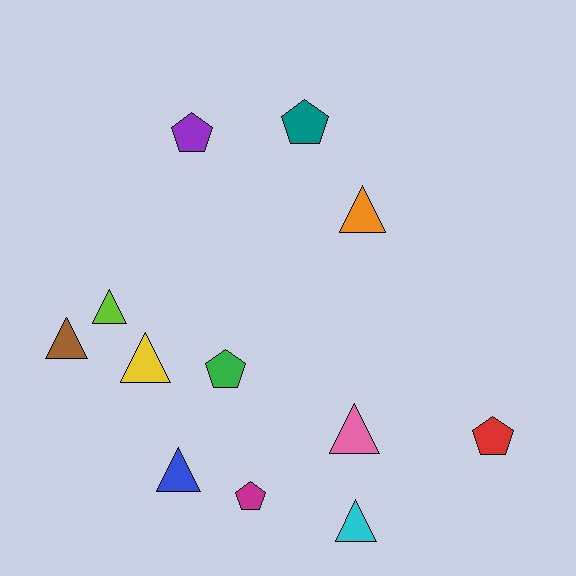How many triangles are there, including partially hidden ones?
There are 7 triangles.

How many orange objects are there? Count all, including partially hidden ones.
There is 1 orange object.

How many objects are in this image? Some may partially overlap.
There are 12 objects.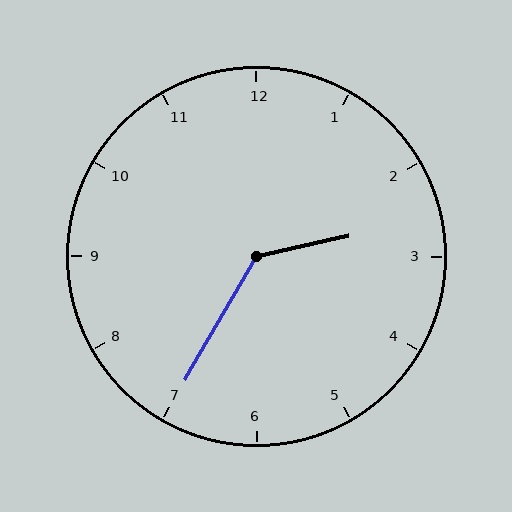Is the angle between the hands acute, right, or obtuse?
It is obtuse.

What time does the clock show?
2:35.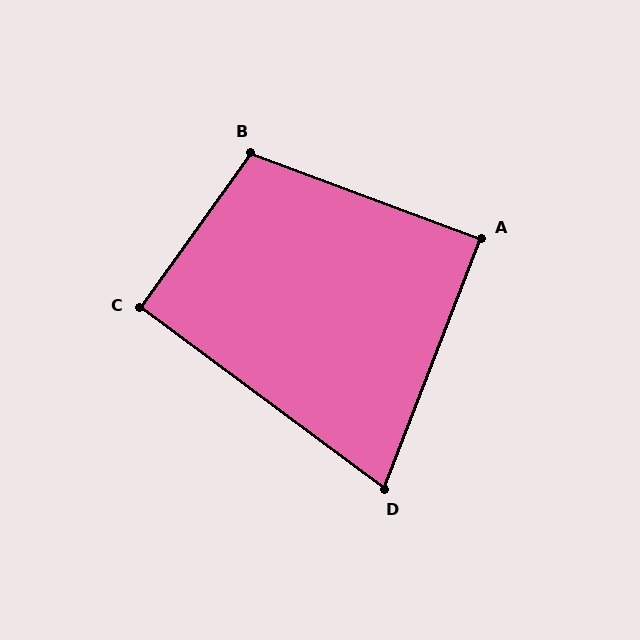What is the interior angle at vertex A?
Approximately 89 degrees (approximately right).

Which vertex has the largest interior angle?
B, at approximately 105 degrees.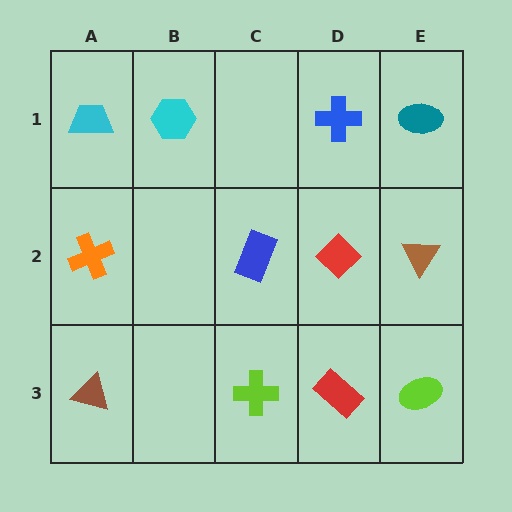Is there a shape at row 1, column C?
No, that cell is empty.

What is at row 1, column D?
A blue cross.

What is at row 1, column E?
A teal ellipse.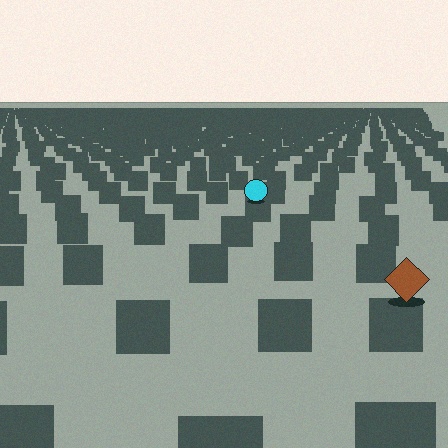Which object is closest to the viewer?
The brown diamond is closest. The texture marks near it are larger and more spread out.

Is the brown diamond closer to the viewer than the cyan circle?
Yes. The brown diamond is closer — you can tell from the texture gradient: the ground texture is coarser near it.